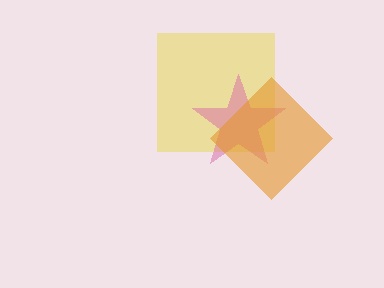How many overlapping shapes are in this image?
There are 3 overlapping shapes in the image.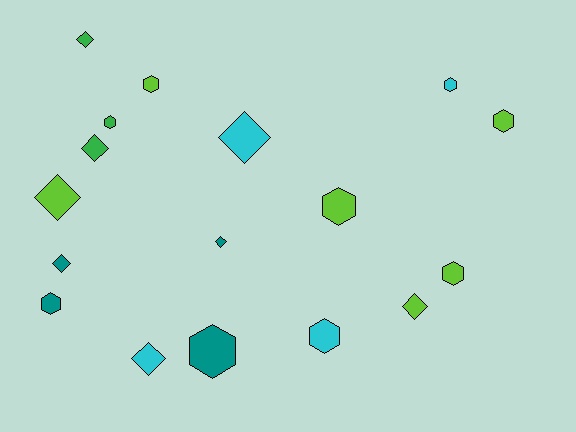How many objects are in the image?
There are 17 objects.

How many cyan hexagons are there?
There are 2 cyan hexagons.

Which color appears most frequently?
Lime, with 6 objects.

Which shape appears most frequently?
Hexagon, with 9 objects.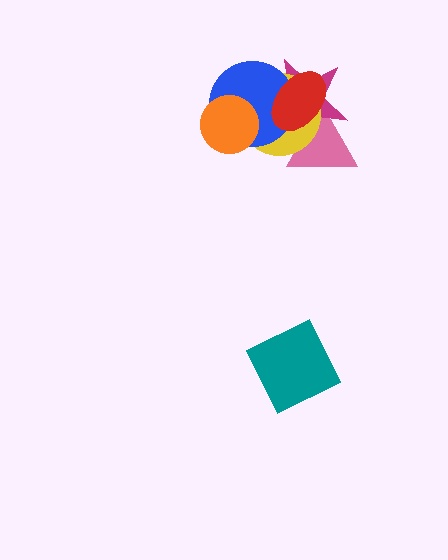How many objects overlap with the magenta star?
4 objects overlap with the magenta star.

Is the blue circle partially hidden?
Yes, it is partially covered by another shape.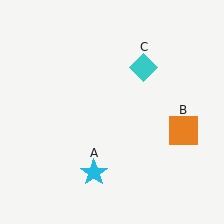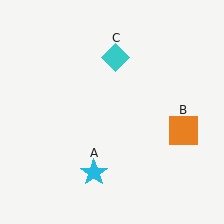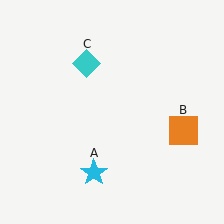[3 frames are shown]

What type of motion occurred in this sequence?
The cyan diamond (object C) rotated counterclockwise around the center of the scene.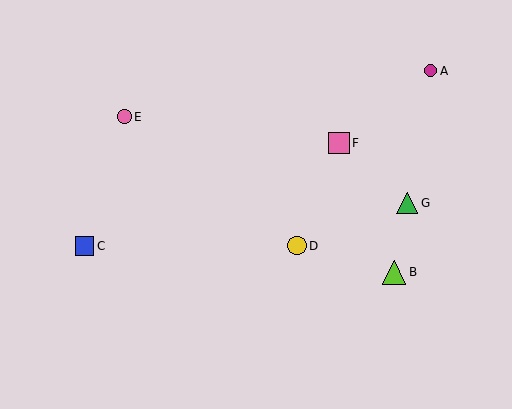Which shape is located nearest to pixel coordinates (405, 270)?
The lime triangle (labeled B) at (394, 272) is nearest to that location.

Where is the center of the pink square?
The center of the pink square is at (339, 143).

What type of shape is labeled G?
Shape G is a green triangle.